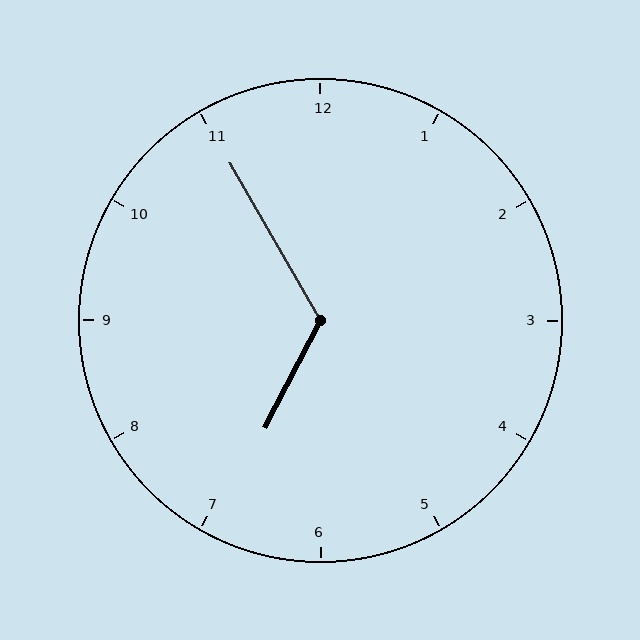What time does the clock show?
6:55.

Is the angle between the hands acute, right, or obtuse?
It is obtuse.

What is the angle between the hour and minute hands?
Approximately 122 degrees.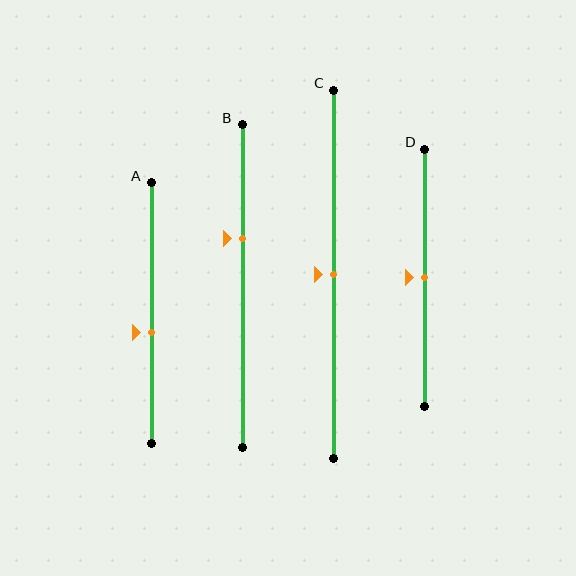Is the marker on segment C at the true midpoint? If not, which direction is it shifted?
Yes, the marker on segment C is at the true midpoint.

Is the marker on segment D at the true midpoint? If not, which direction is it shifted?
Yes, the marker on segment D is at the true midpoint.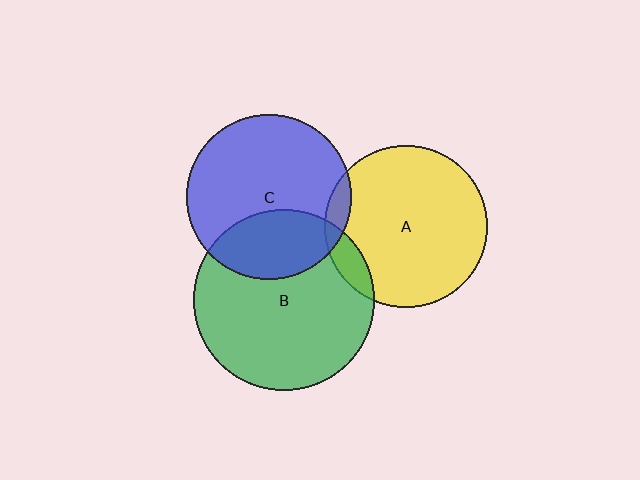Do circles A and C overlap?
Yes.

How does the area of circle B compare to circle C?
Approximately 1.2 times.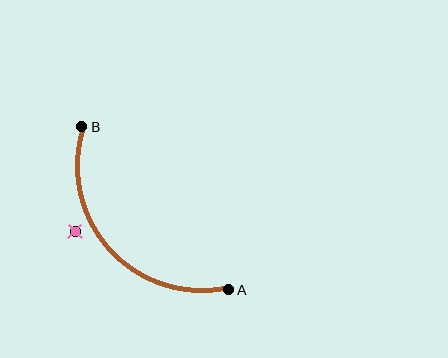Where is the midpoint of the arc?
The arc midpoint is the point on the curve farthest from the straight line joining A and B. It sits below and to the left of that line.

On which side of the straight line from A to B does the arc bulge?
The arc bulges below and to the left of the straight line connecting A and B.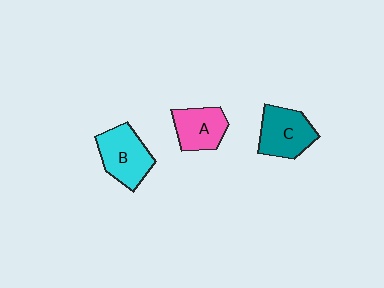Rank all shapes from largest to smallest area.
From largest to smallest: B (cyan), C (teal), A (pink).